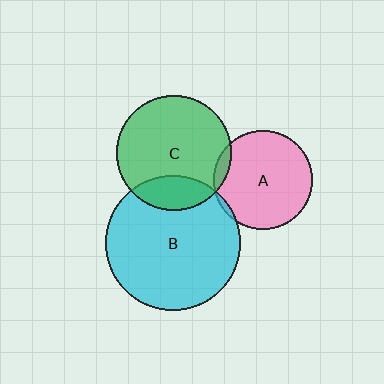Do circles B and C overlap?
Yes.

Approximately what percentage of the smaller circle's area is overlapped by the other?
Approximately 20%.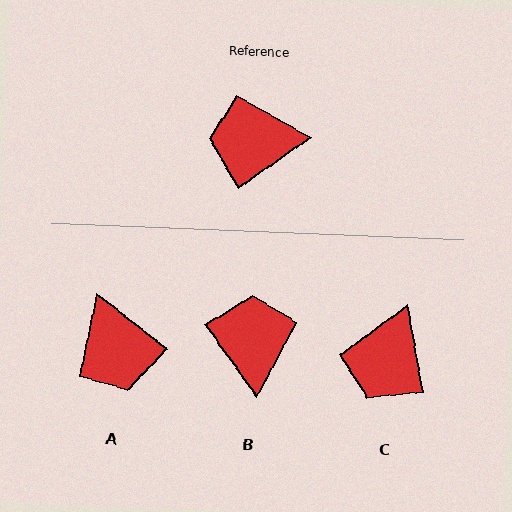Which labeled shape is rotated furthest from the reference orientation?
A, about 107 degrees away.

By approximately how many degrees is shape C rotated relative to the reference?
Approximately 65 degrees counter-clockwise.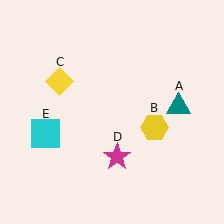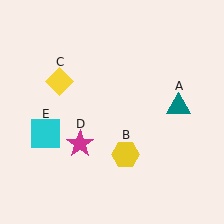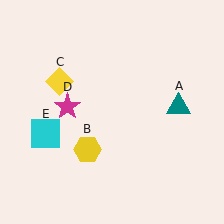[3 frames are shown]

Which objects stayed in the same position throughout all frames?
Teal triangle (object A) and yellow diamond (object C) and cyan square (object E) remained stationary.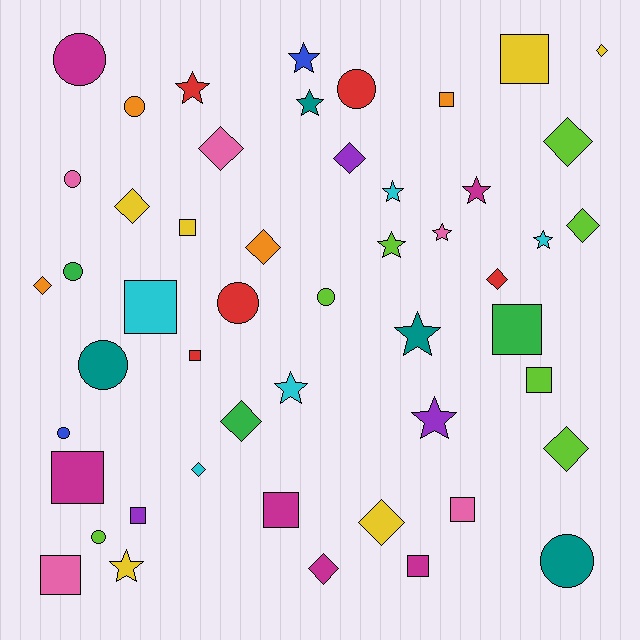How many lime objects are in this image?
There are 7 lime objects.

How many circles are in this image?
There are 11 circles.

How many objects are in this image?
There are 50 objects.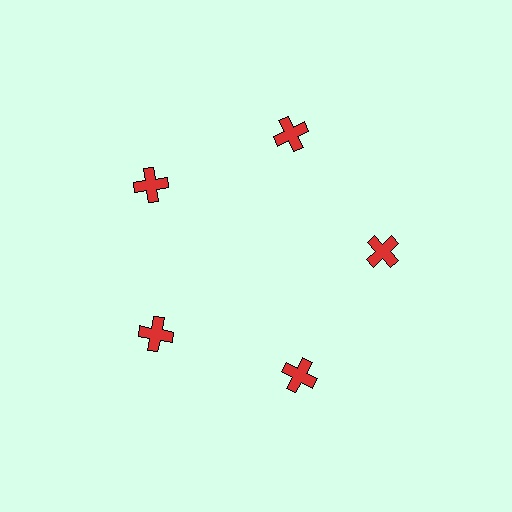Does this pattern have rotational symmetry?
Yes, this pattern has 5-fold rotational symmetry. It looks the same after rotating 72 degrees around the center.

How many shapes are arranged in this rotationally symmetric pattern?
There are 5 shapes, arranged in 5 groups of 1.